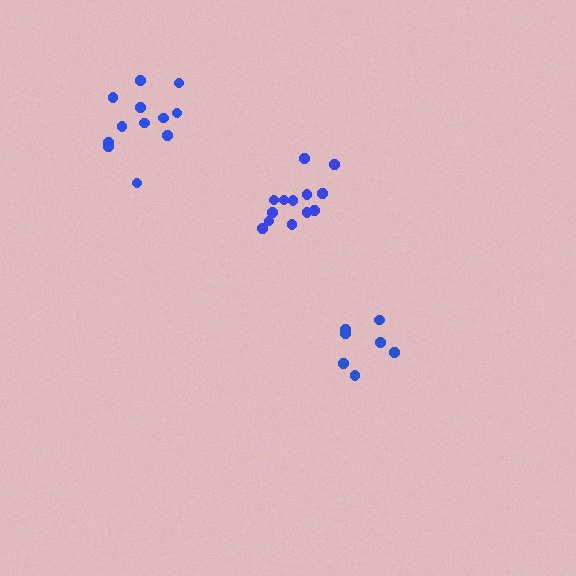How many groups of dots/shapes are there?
There are 3 groups.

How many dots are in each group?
Group 1: 7 dots, Group 2: 13 dots, Group 3: 12 dots (32 total).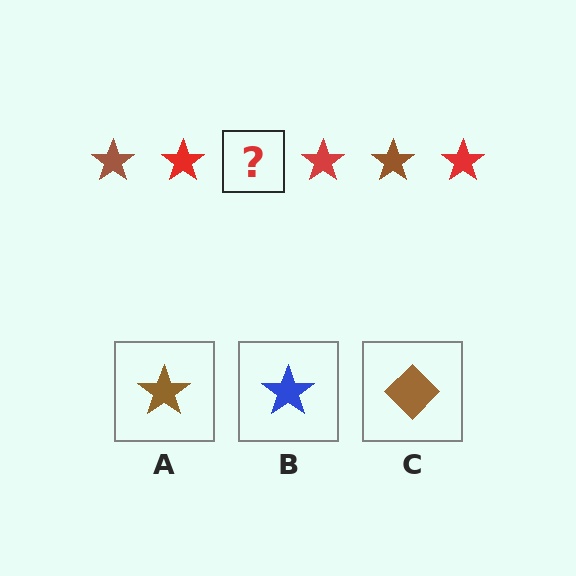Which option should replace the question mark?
Option A.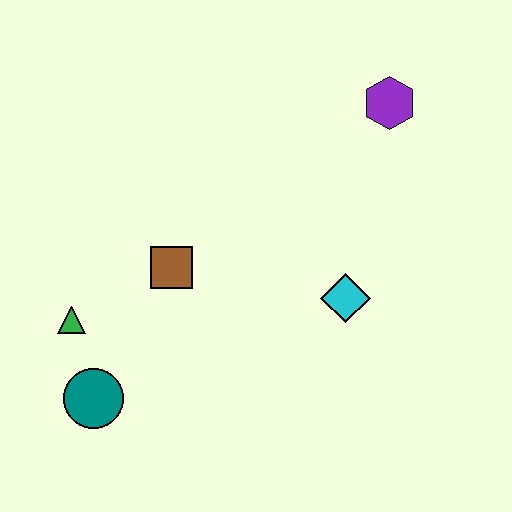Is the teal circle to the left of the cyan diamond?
Yes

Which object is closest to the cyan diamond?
The brown square is closest to the cyan diamond.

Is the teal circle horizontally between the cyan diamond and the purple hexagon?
No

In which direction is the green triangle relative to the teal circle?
The green triangle is above the teal circle.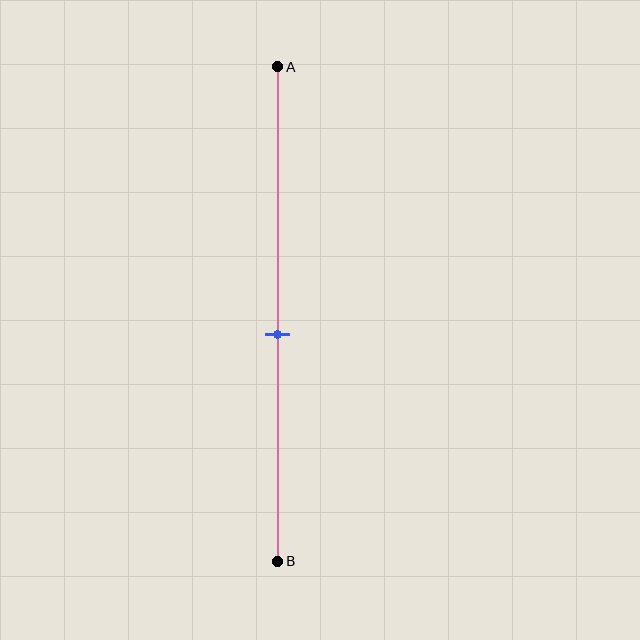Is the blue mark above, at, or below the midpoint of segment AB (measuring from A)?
The blue mark is below the midpoint of segment AB.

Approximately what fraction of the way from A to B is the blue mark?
The blue mark is approximately 55% of the way from A to B.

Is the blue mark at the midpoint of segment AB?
No, the mark is at about 55% from A, not at the 50% midpoint.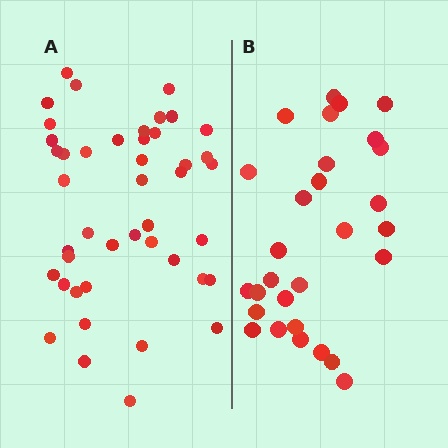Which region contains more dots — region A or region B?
Region A (the left region) has more dots.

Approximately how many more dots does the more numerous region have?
Region A has approximately 15 more dots than region B.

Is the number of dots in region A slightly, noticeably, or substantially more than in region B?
Region A has substantially more. The ratio is roughly 1.5 to 1.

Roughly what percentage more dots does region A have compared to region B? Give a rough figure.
About 50% more.